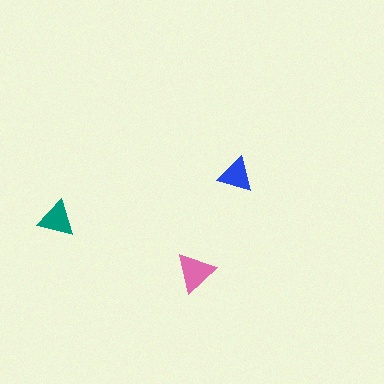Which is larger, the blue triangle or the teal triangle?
The teal one.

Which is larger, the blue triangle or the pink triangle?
The pink one.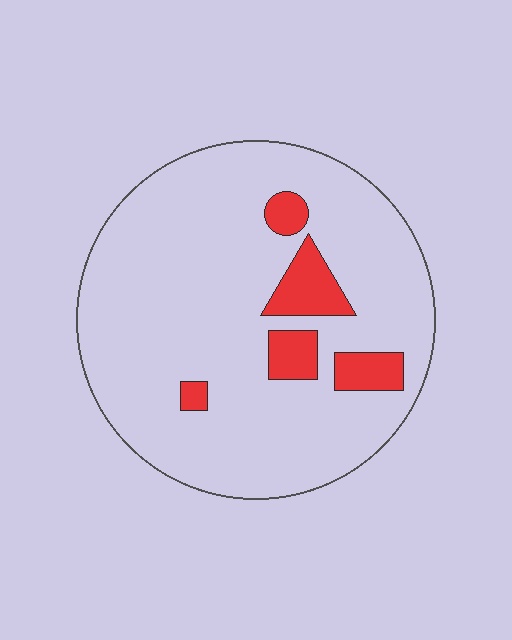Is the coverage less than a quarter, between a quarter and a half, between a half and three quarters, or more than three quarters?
Less than a quarter.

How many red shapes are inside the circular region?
5.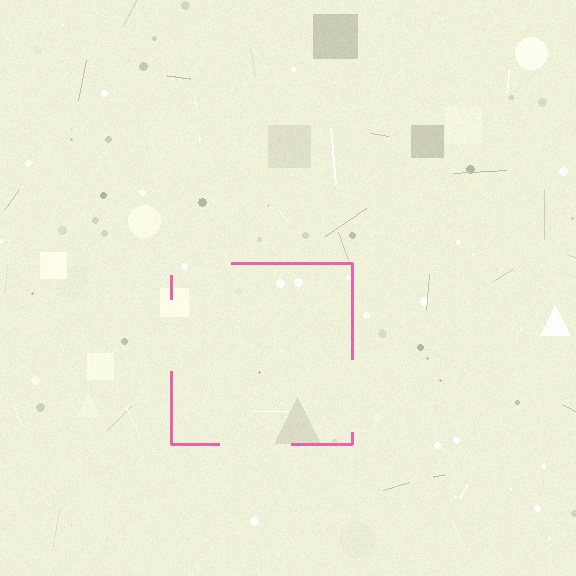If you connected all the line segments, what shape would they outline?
They would outline a square.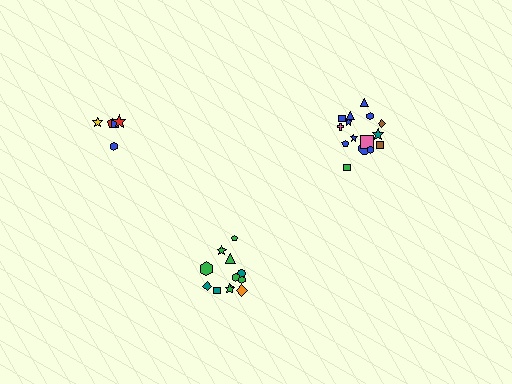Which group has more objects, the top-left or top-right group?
The top-right group.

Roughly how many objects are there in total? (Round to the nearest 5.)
Roughly 30 objects in total.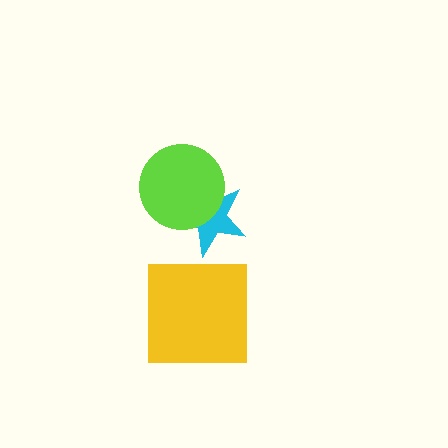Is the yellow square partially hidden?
No, no other shape covers it.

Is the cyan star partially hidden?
Yes, it is partially covered by another shape.